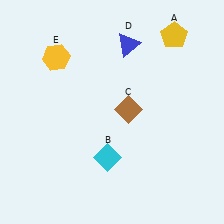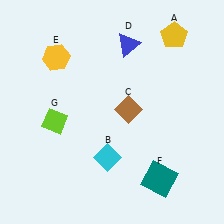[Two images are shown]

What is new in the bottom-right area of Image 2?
A teal square (F) was added in the bottom-right area of Image 2.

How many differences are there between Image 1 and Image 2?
There are 2 differences between the two images.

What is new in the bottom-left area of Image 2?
A lime diamond (G) was added in the bottom-left area of Image 2.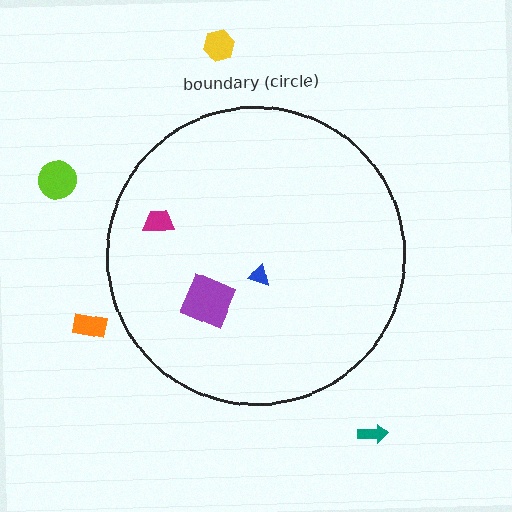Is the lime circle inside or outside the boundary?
Outside.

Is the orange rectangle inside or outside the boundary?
Outside.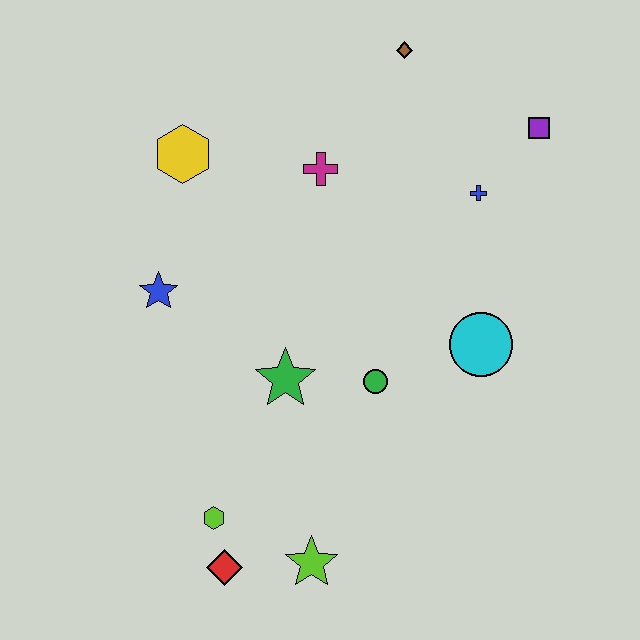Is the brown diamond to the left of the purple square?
Yes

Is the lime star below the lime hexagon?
Yes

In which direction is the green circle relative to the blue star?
The green circle is to the right of the blue star.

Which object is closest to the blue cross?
The purple square is closest to the blue cross.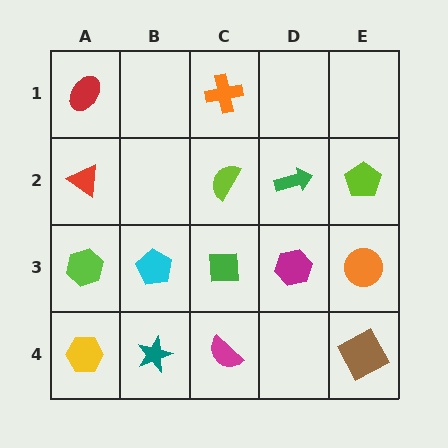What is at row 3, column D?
A magenta hexagon.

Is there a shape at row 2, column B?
No, that cell is empty.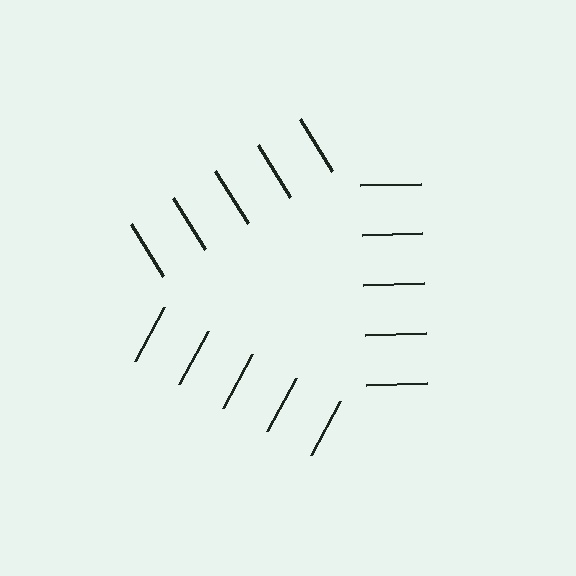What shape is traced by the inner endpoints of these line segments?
An illusory triangle — the line segments terminate on its edges but no continuous stroke is drawn.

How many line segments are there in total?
15 — 5 along each of the 3 edges.